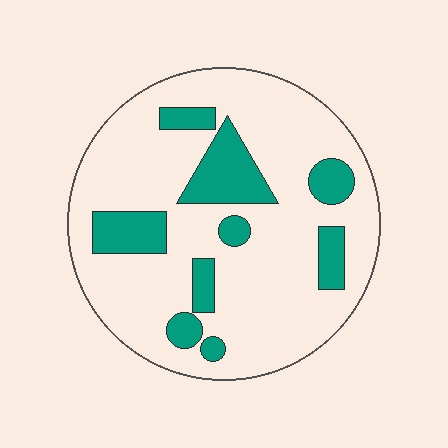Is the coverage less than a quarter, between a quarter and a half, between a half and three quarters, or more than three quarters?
Less than a quarter.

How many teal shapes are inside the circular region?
9.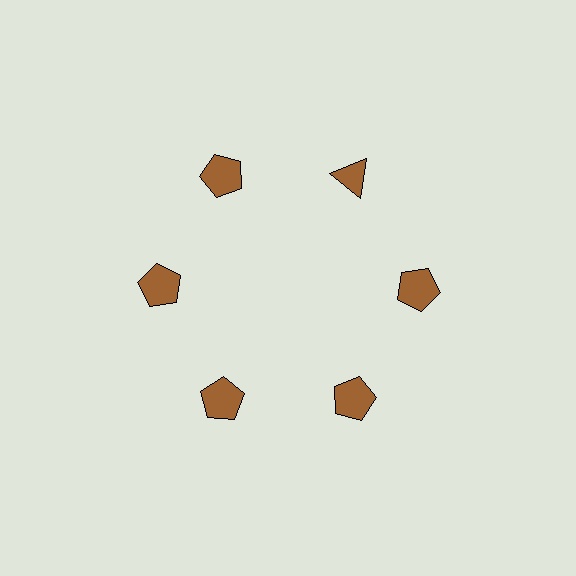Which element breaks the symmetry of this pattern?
The brown triangle at roughly the 1 o'clock position breaks the symmetry. All other shapes are brown pentagons.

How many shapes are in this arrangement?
There are 6 shapes arranged in a ring pattern.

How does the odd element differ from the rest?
It has a different shape: triangle instead of pentagon.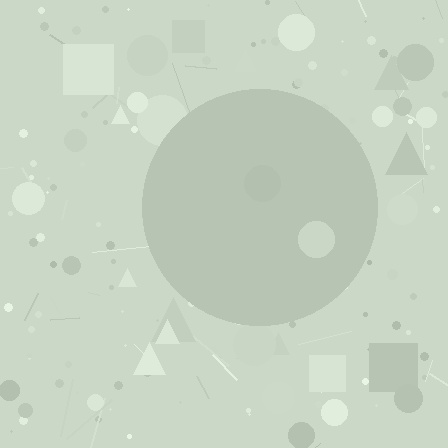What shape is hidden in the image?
A circle is hidden in the image.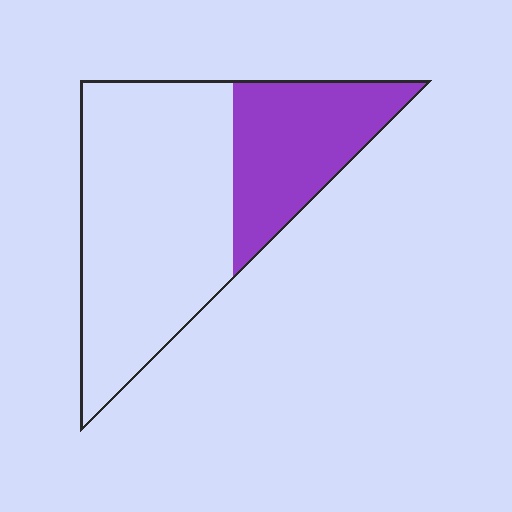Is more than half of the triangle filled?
No.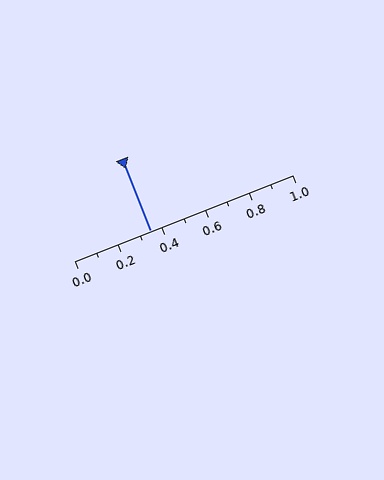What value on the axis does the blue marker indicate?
The marker indicates approximately 0.35.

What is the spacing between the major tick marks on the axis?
The major ticks are spaced 0.2 apart.